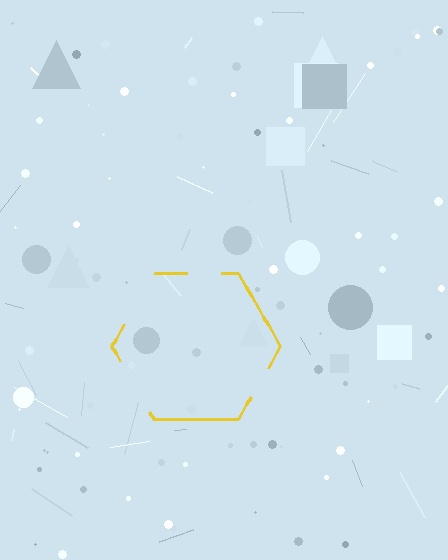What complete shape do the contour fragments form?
The contour fragments form a hexagon.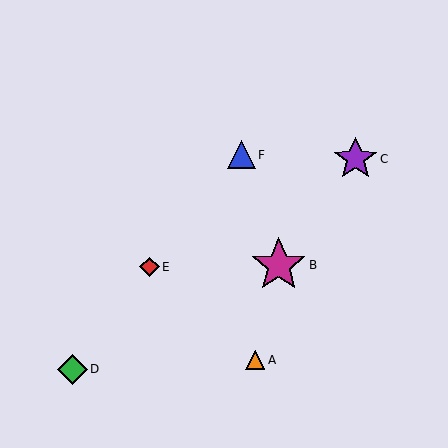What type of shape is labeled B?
Shape B is a magenta star.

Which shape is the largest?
The magenta star (labeled B) is the largest.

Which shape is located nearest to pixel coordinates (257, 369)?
The orange triangle (labeled A) at (255, 360) is nearest to that location.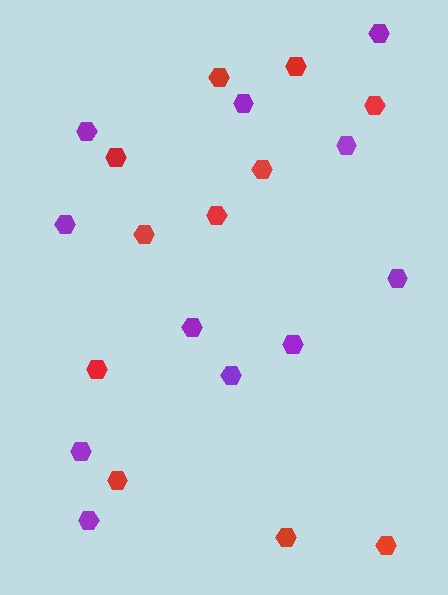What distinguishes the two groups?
There are 2 groups: one group of purple hexagons (11) and one group of red hexagons (11).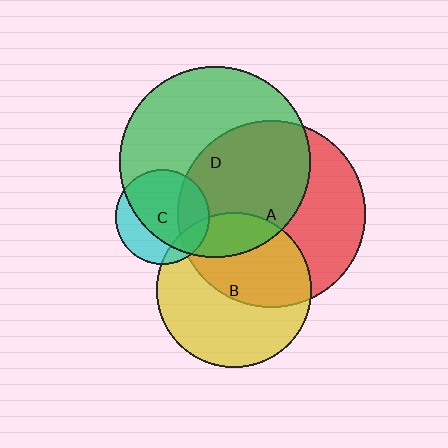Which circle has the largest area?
Circle D (green).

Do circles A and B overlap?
Yes.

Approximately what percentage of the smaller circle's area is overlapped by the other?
Approximately 50%.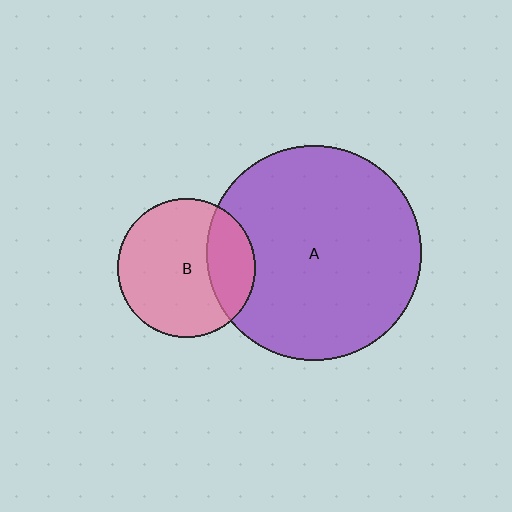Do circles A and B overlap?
Yes.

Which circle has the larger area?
Circle A (purple).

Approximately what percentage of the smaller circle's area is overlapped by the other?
Approximately 25%.